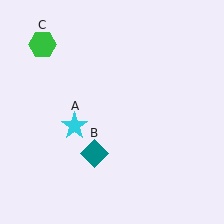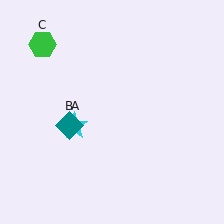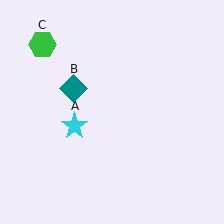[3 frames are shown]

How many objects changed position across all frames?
1 object changed position: teal diamond (object B).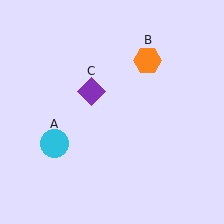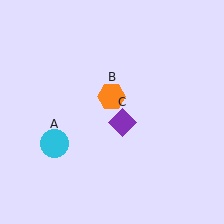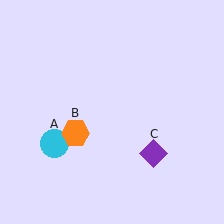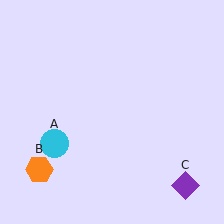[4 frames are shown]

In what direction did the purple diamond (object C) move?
The purple diamond (object C) moved down and to the right.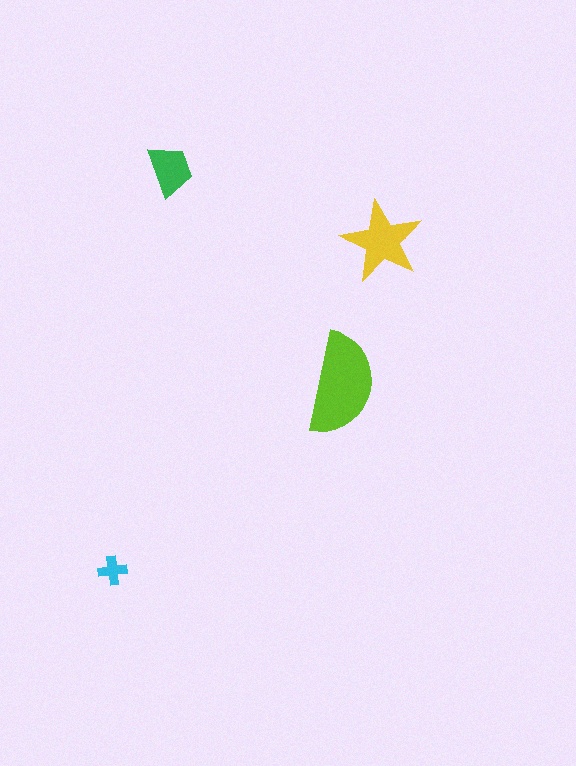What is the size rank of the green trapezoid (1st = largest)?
3rd.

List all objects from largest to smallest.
The lime semicircle, the yellow star, the green trapezoid, the cyan cross.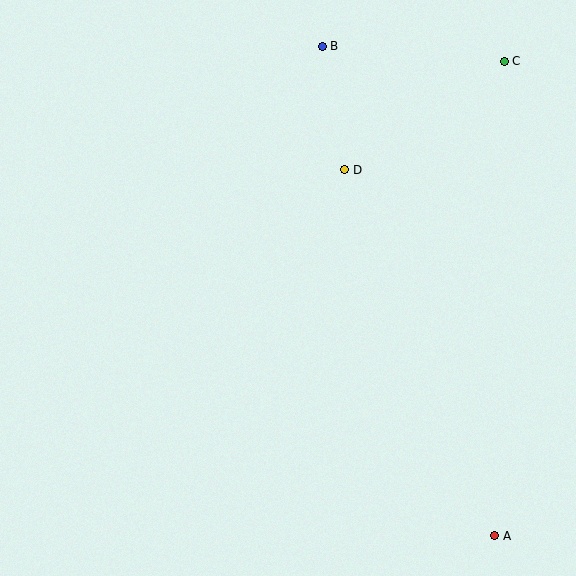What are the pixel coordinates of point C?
Point C is at (504, 61).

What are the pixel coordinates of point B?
Point B is at (322, 46).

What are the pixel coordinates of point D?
Point D is at (345, 170).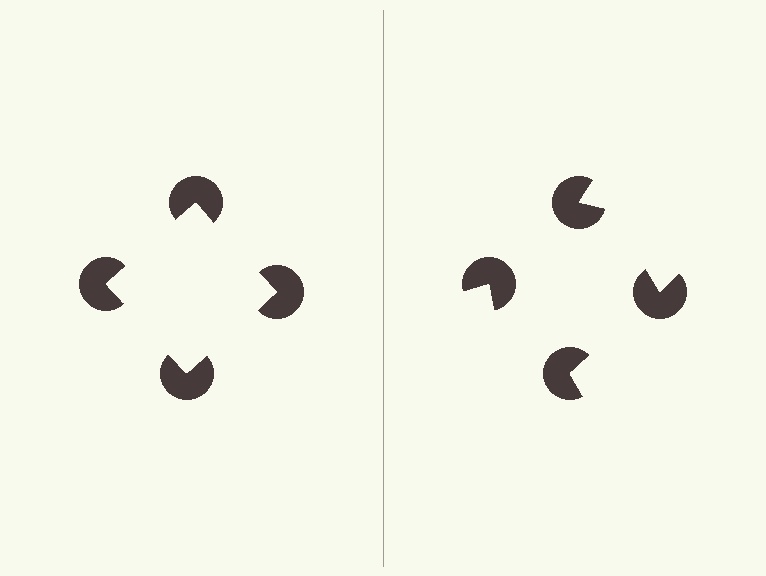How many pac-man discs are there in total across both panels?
8 — 4 on each side.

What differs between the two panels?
The pac-man discs are positioned identically on both sides; only the wedge orientations differ. On the left they align to a square; on the right they are misaligned.